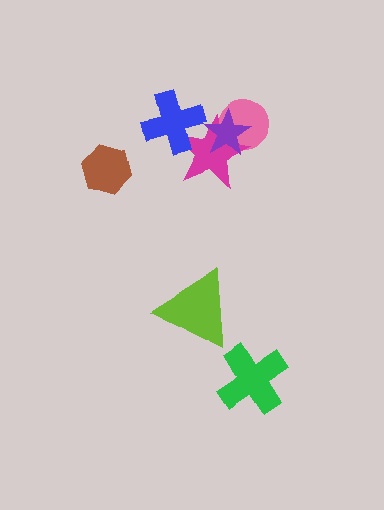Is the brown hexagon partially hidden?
No, no other shape covers it.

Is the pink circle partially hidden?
Yes, it is partially covered by another shape.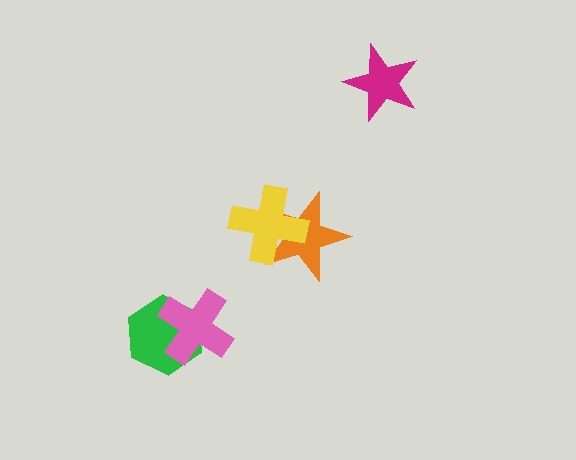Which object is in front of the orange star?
The yellow cross is in front of the orange star.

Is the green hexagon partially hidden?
Yes, it is partially covered by another shape.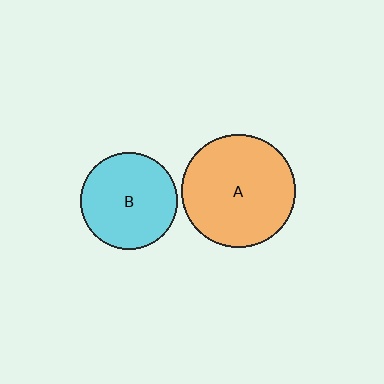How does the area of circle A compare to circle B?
Approximately 1.4 times.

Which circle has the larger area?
Circle A (orange).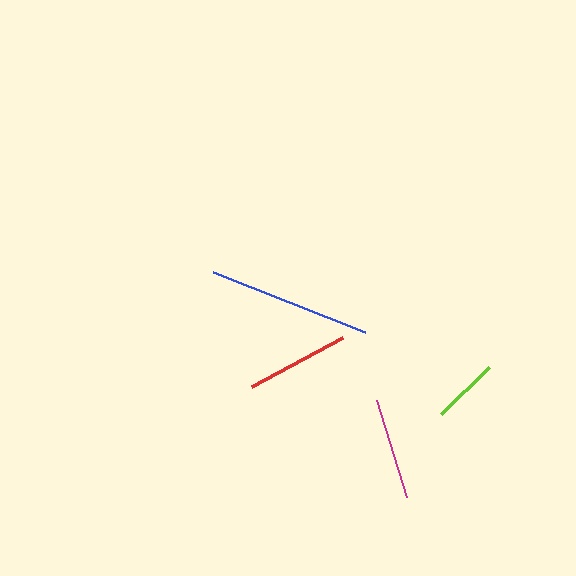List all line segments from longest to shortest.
From longest to shortest: blue, red, magenta, lime.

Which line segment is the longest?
The blue line is the longest at approximately 163 pixels.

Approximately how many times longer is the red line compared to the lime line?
The red line is approximately 1.5 times the length of the lime line.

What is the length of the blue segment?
The blue segment is approximately 163 pixels long.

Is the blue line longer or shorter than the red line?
The blue line is longer than the red line.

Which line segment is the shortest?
The lime line is the shortest at approximately 67 pixels.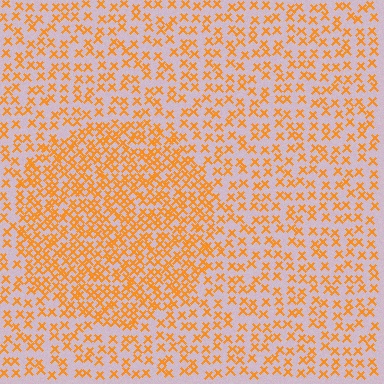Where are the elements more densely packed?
The elements are more densely packed inside the circle boundary.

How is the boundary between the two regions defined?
The boundary is defined by a change in element density (approximately 1.9x ratio). All elements are the same color, size, and shape.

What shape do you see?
I see a circle.